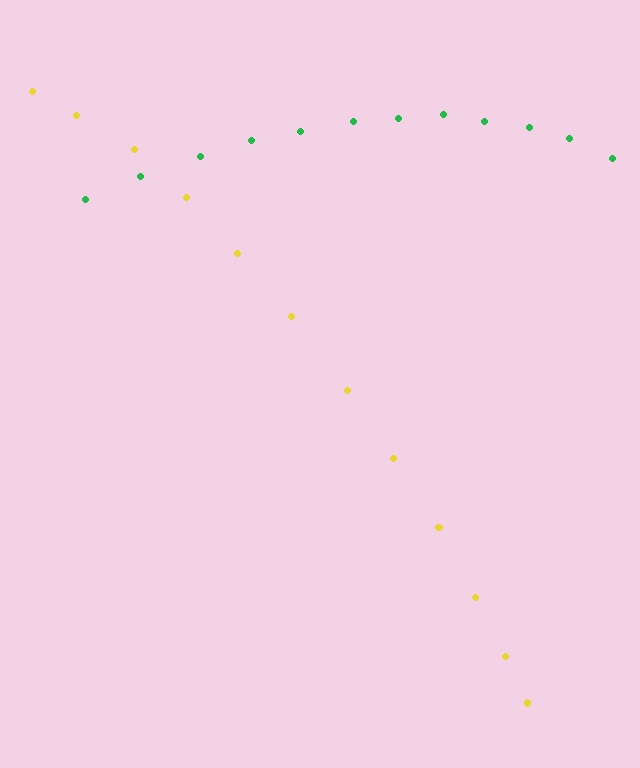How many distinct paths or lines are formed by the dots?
There are 2 distinct paths.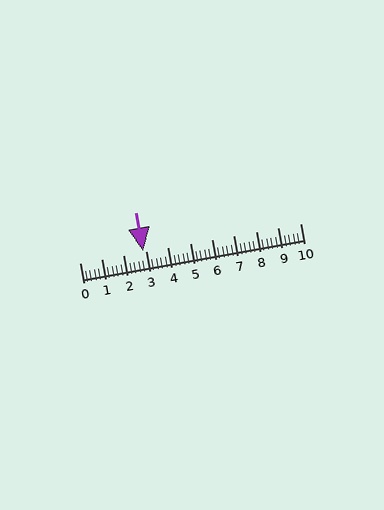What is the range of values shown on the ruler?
The ruler shows values from 0 to 10.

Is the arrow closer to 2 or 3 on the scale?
The arrow is closer to 3.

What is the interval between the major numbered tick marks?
The major tick marks are spaced 1 units apart.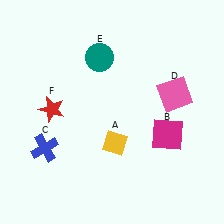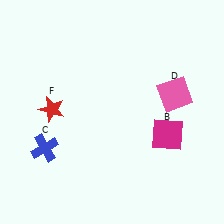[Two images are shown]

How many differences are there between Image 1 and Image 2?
There are 2 differences between the two images.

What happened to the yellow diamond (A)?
The yellow diamond (A) was removed in Image 2. It was in the bottom-right area of Image 1.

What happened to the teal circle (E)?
The teal circle (E) was removed in Image 2. It was in the top-left area of Image 1.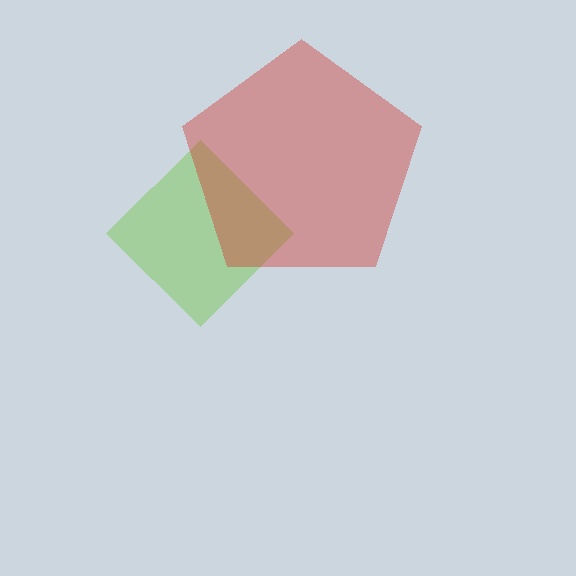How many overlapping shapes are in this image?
There are 2 overlapping shapes in the image.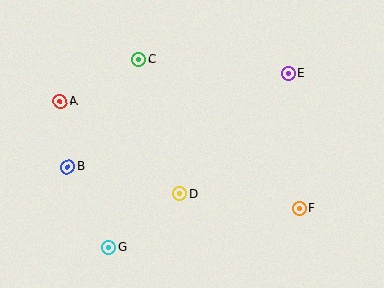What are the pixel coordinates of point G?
Point G is at (109, 247).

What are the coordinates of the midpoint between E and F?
The midpoint between E and F is at (294, 140).